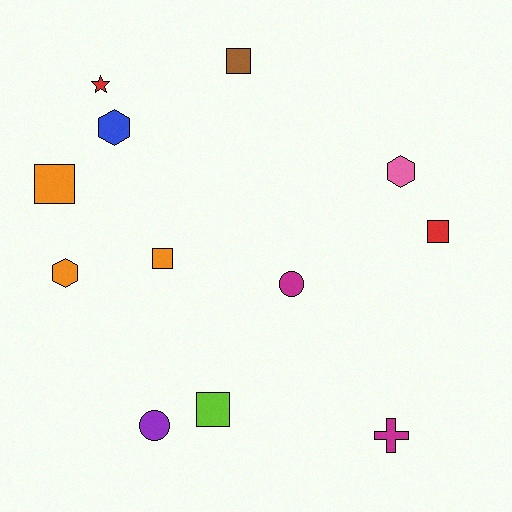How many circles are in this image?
There are 2 circles.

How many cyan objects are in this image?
There are no cyan objects.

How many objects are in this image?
There are 12 objects.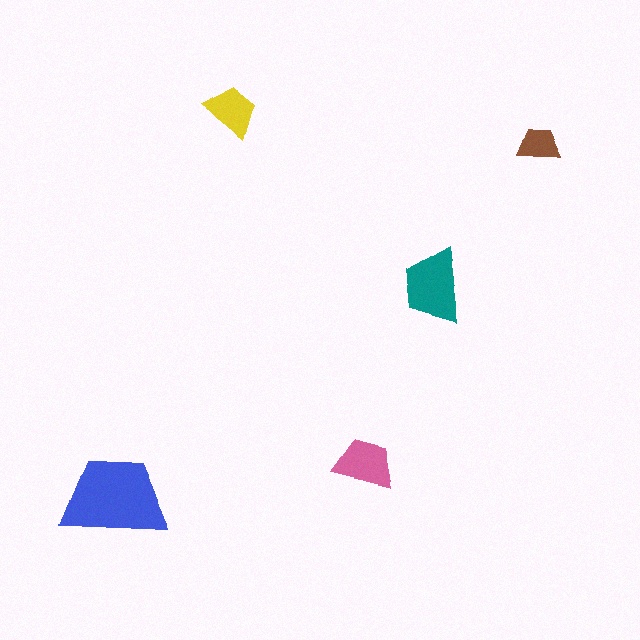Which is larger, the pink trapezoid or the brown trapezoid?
The pink one.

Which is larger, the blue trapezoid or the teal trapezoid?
The blue one.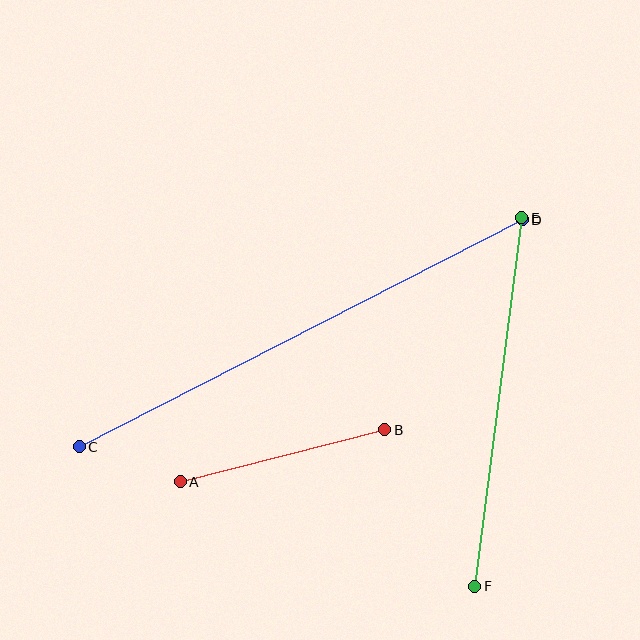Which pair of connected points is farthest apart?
Points C and D are farthest apart.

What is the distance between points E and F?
The distance is approximately 372 pixels.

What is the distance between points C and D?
The distance is approximately 498 pixels.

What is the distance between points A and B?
The distance is approximately 211 pixels.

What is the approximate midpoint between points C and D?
The midpoint is at approximately (301, 333) pixels.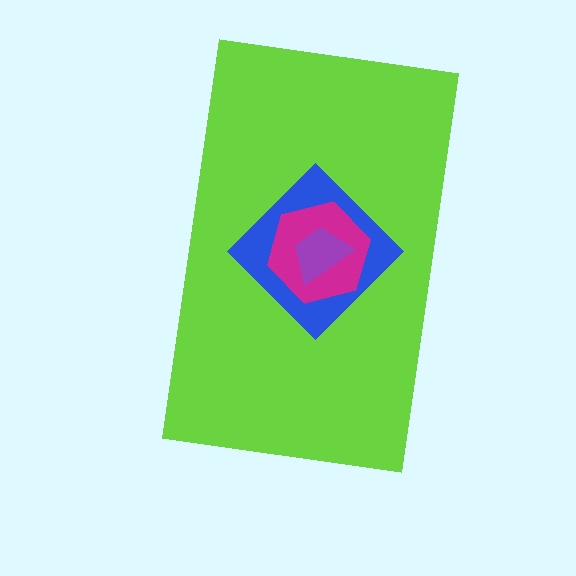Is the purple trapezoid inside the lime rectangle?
Yes.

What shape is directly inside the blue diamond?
The magenta hexagon.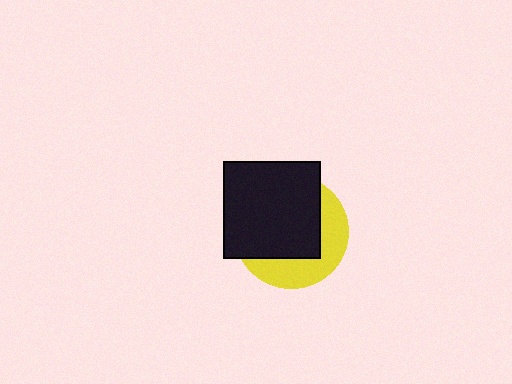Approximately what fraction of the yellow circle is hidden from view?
Roughly 64% of the yellow circle is hidden behind the black square.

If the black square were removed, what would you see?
You would see the complete yellow circle.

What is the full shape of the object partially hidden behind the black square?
The partially hidden object is a yellow circle.